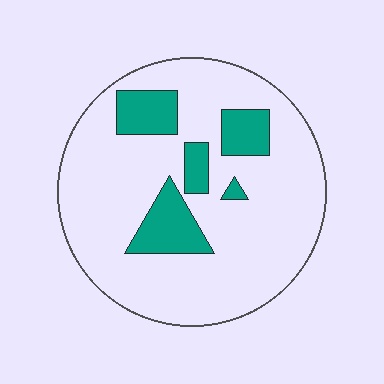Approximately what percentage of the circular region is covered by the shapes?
Approximately 20%.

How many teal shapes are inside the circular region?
5.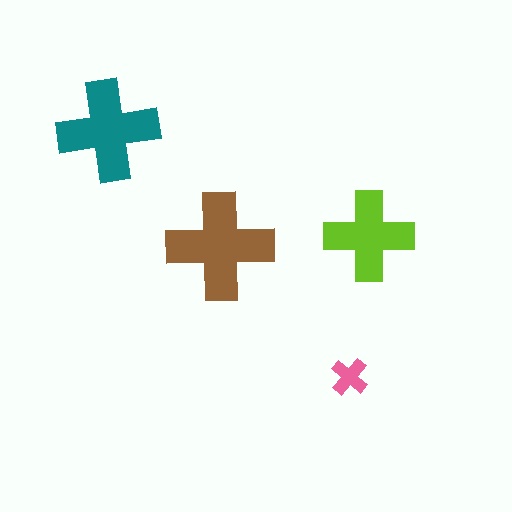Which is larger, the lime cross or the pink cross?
The lime one.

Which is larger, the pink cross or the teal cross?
The teal one.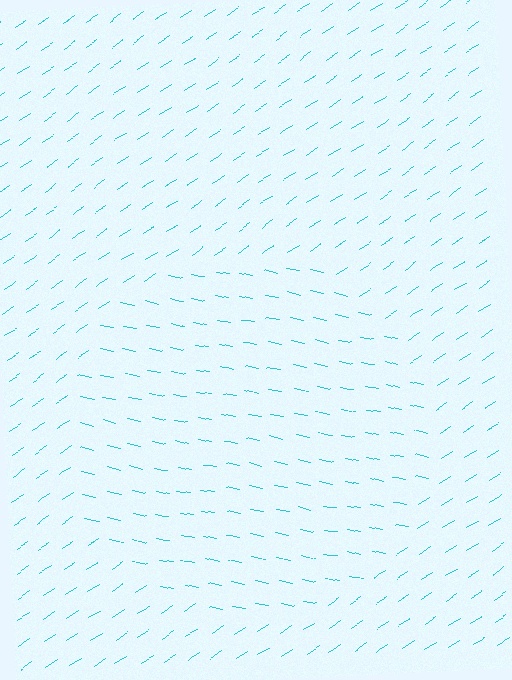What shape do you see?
I see a circle.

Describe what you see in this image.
The image is filled with small cyan line segments. A circle region in the image has lines oriented differently from the surrounding lines, creating a visible texture boundary.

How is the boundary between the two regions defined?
The boundary is defined purely by a change in line orientation (approximately 45 degrees difference). All lines are the same color and thickness.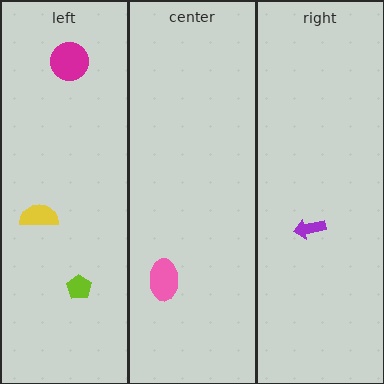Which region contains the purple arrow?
The right region.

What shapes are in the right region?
The purple arrow.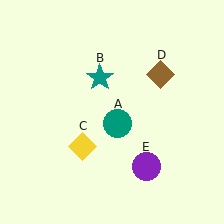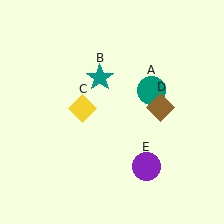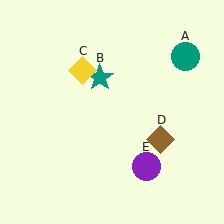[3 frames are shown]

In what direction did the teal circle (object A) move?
The teal circle (object A) moved up and to the right.